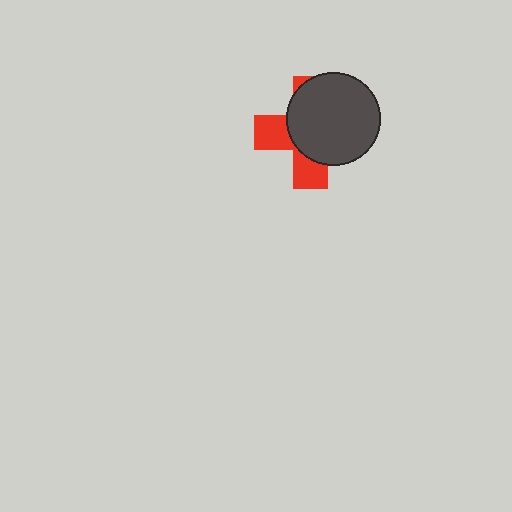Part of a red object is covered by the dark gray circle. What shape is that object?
It is a cross.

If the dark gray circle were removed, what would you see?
You would see the complete red cross.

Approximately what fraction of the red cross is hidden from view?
Roughly 63% of the red cross is hidden behind the dark gray circle.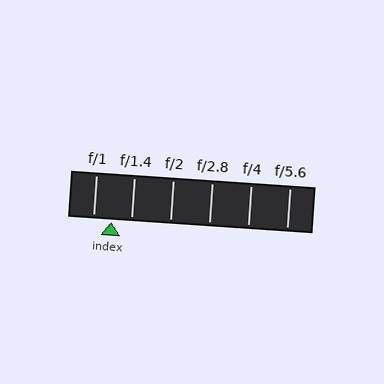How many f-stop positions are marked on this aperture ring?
There are 6 f-stop positions marked.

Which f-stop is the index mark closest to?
The index mark is closest to f/1.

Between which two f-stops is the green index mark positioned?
The index mark is between f/1 and f/1.4.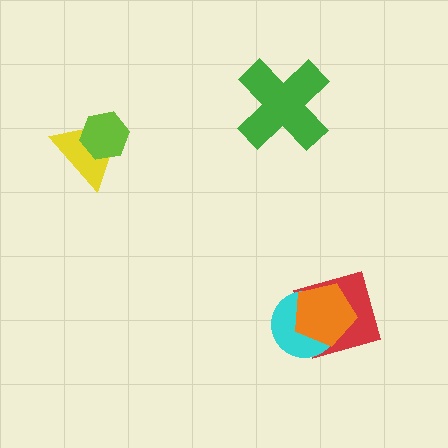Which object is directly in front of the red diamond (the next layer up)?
The cyan circle is directly in front of the red diamond.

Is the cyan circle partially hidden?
Yes, it is partially covered by another shape.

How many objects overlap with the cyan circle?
2 objects overlap with the cyan circle.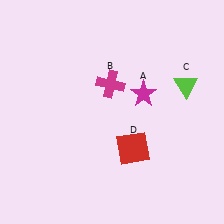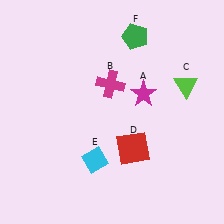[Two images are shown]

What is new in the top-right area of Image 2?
A green pentagon (F) was added in the top-right area of Image 2.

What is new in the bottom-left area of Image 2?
A cyan diamond (E) was added in the bottom-left area of Image 2.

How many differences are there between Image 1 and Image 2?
There are 2 differences between the two images.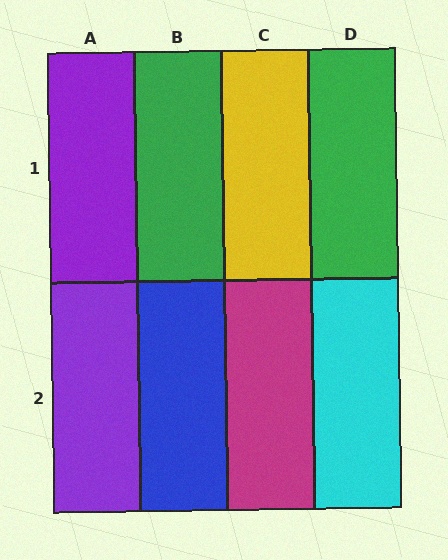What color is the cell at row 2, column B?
Blue.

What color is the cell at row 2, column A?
Purple.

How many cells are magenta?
1 cell is magenta.